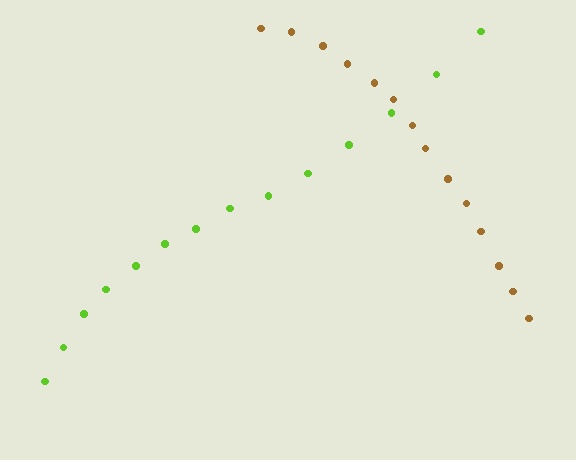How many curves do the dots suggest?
There are 2 distinct paths.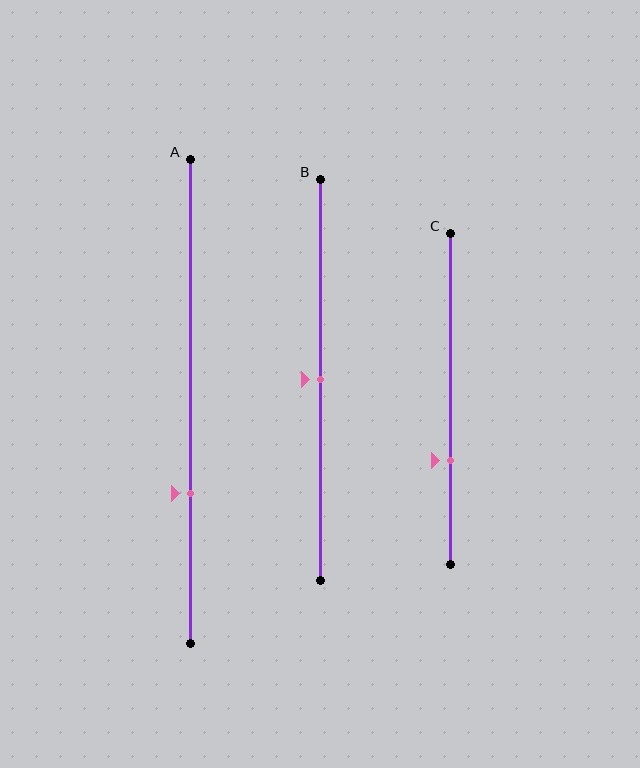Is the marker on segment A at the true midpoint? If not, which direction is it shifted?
No, the marker on segment A is shifted downward by about 19% of the segment length.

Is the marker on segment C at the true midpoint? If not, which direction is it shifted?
No, the marker on segment C is shifted downward by about 19% of the segment length.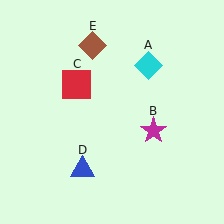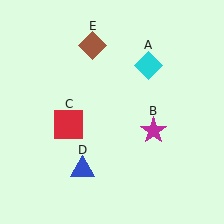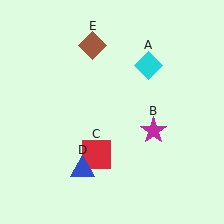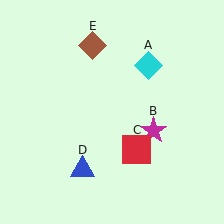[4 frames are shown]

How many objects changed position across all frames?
1 object changed position: red square (object C).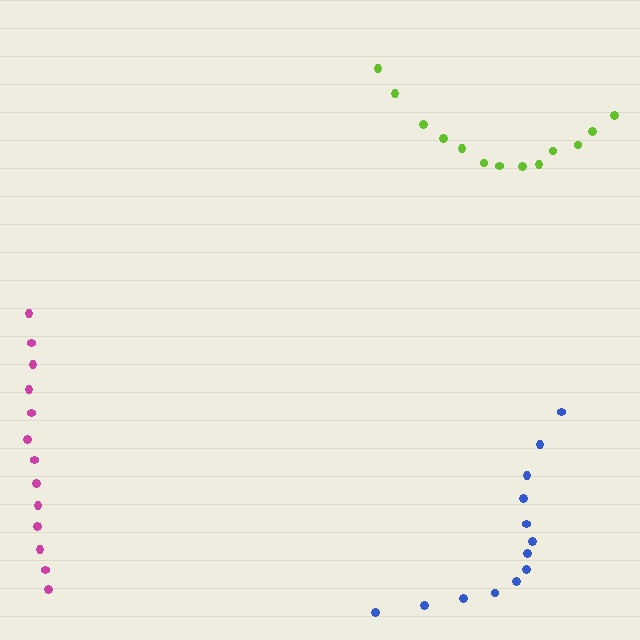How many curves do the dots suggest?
There are 3 distinct paths.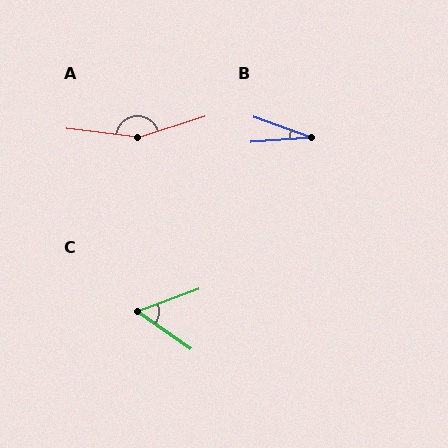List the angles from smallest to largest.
B (23°), C (55°), A (155°).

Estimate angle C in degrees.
Approximately 55 degrees.